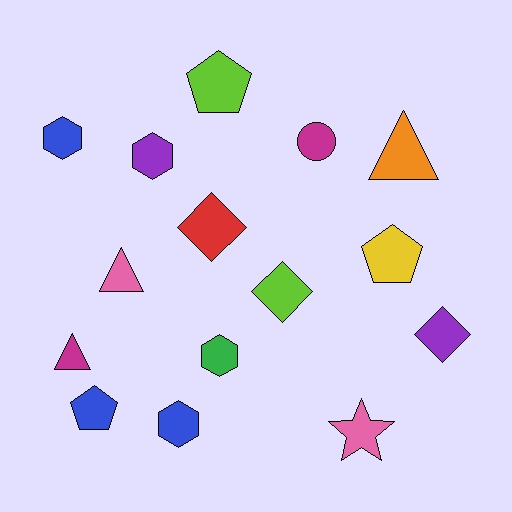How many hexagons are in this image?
There are 4 hexagons.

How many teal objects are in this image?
There are no teal objects.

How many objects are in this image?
There are 15 objects.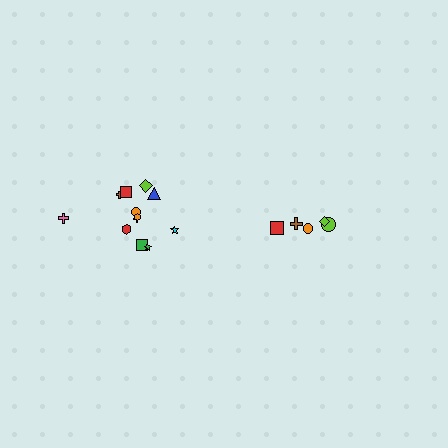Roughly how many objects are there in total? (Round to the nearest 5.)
Roughly 15 objects in total.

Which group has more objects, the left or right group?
The left group.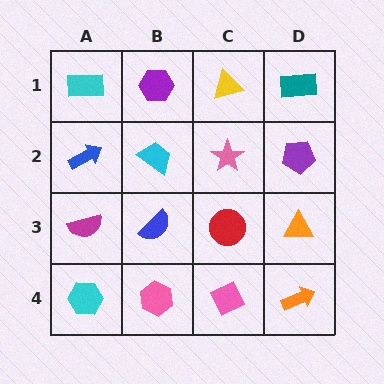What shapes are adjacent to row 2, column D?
A teal rectangle (row 1, column D), an orange triangle (row 3, column D), a pink star (row 2, column C).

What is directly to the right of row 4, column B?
A pink diamond.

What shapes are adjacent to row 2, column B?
A purple hexagon (row 1, column B), a blue semicircle (row 3, column B), a blue arrow (row 2, column A), a pink star (row 2, column C).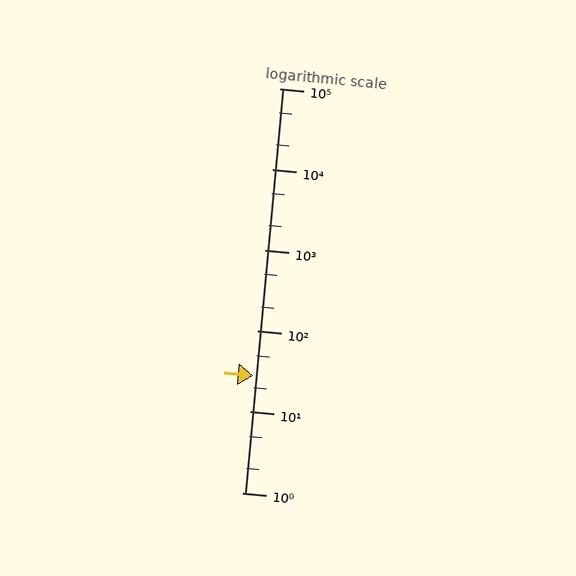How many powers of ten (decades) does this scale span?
The scale spans 5 decades, from 1 to 100000.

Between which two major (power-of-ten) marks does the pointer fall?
The pointer is between 10 and 100.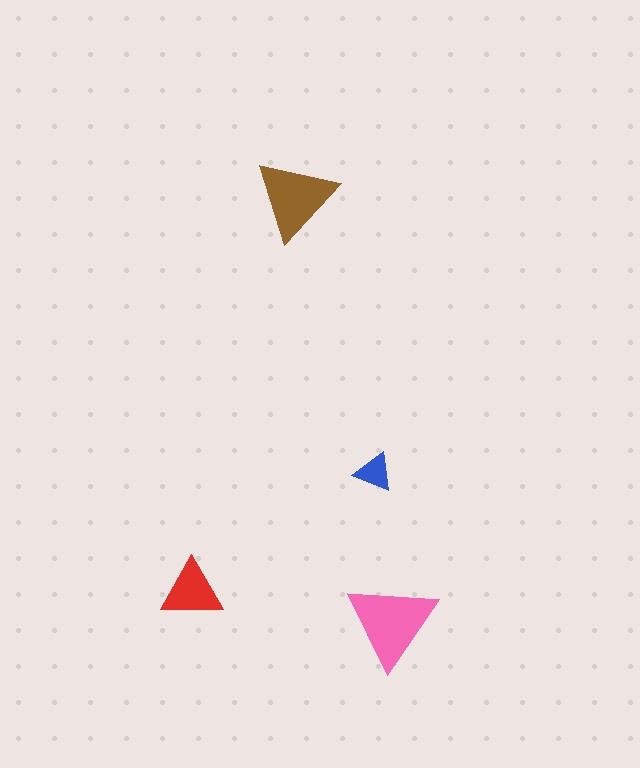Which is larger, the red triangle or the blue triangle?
The red one.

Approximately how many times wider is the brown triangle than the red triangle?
About 1.5 times wider.